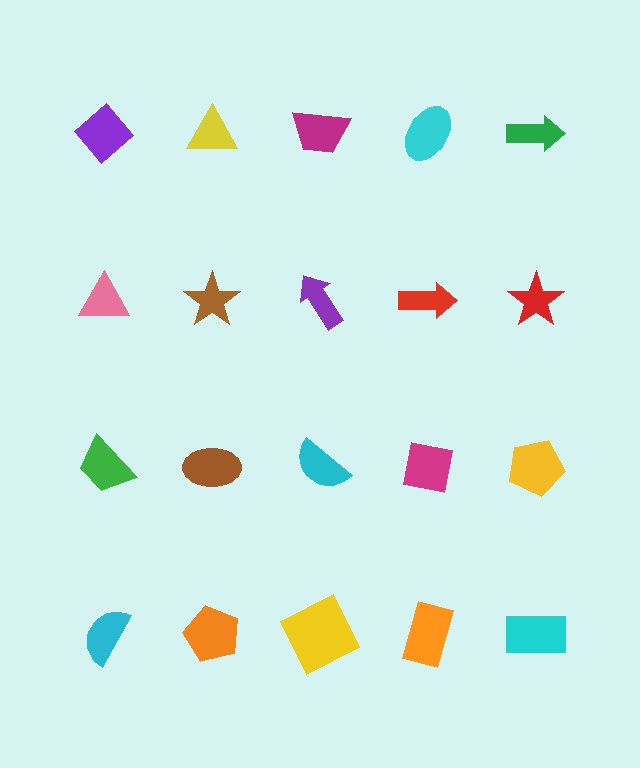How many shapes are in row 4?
5 shapes.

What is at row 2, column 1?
A pink triangle.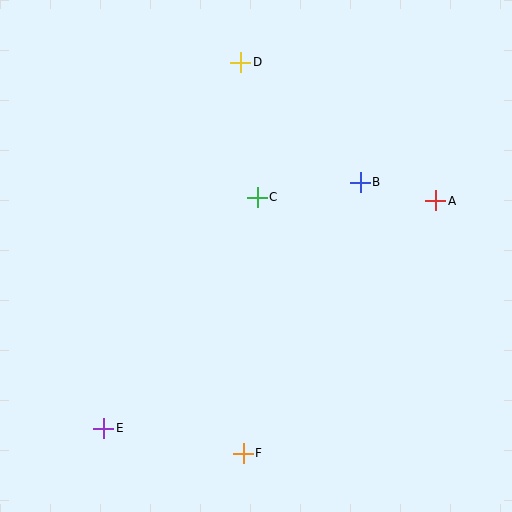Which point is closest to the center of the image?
Point C at (257, 197) is closest to the center.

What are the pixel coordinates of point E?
Point E is at (104, 428).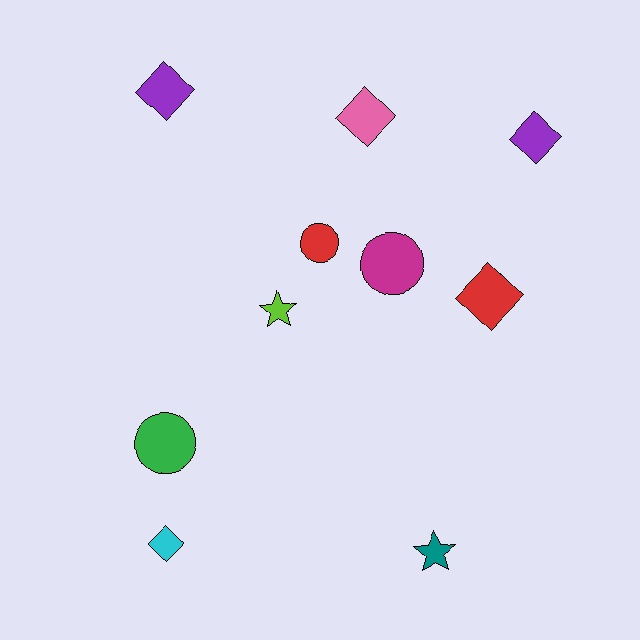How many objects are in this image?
There are 10 objects.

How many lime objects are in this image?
There is 1 lime object.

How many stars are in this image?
There are 2 stars.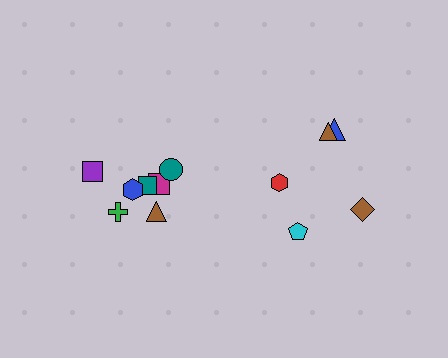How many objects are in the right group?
There are 5 objects.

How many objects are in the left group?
There are 7 objects.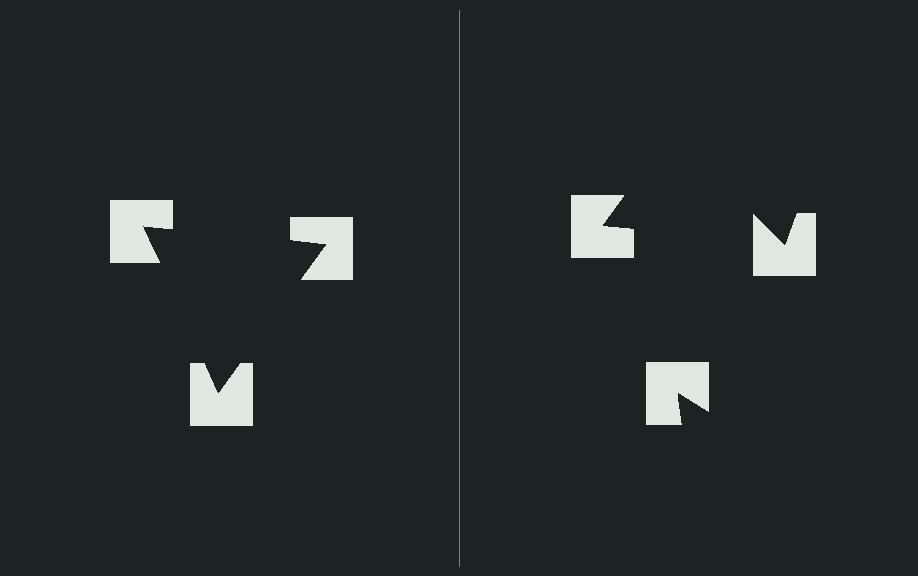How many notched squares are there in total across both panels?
6 — 3 on each side.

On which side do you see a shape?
An illusory triangle appears on the left side. On the right side the wedge cuts are rotated, so no coherent shape forms.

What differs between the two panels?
The notched squares are positioned identically on both sides; only the wedge orientations differ. On the left they align to a triangle; on the right they are misaligned.